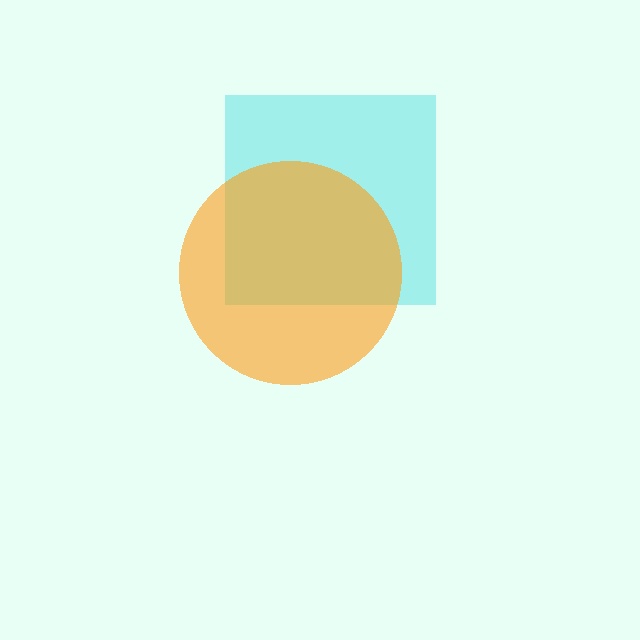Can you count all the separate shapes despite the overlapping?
Yes, there are 2 separate shapes.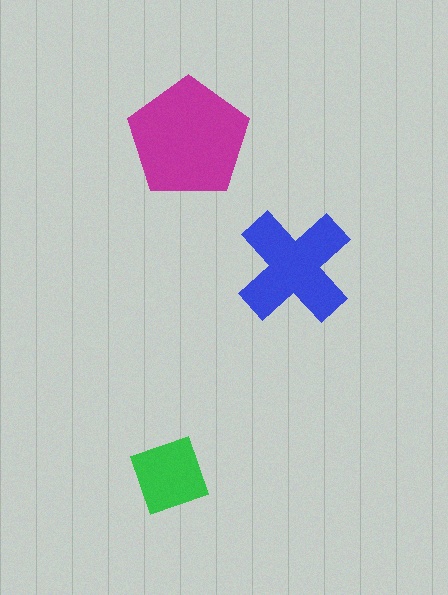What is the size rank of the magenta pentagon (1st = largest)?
1st.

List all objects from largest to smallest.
The magenta pentagon, the blue cross, the green diamond.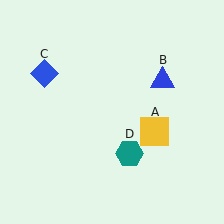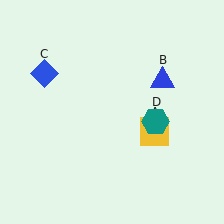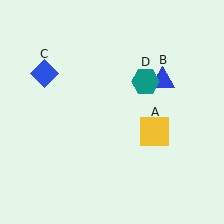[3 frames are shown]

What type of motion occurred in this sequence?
The teal hexagon (object D) rotated counterclockwise around the center of the scene.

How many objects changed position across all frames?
1 object changed position: teal hexagon (object D).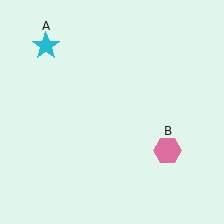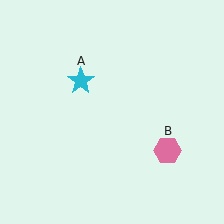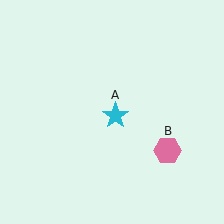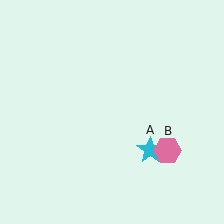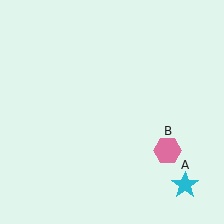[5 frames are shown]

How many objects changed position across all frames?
1 object changed position: cyan star (object A).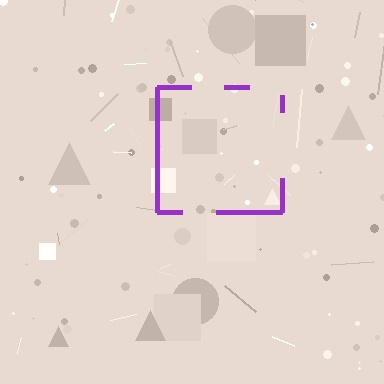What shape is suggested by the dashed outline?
The dashed outline suggests a square.